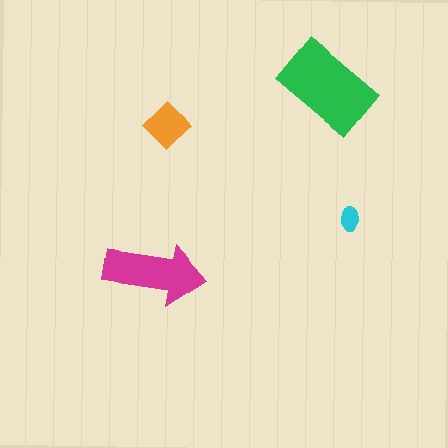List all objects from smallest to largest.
The cyan ellipse, the orange diamond, the magenta arrow, the green rectangle.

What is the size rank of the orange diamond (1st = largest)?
3rd.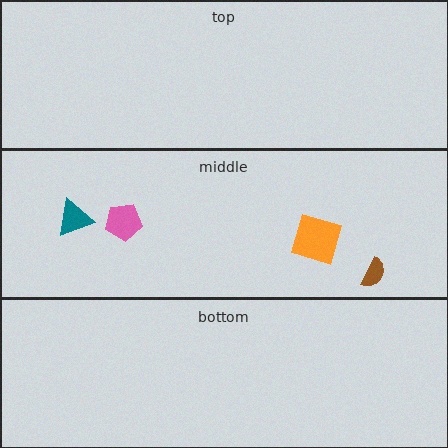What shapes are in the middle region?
The orange square, the teal triangle, the brown semicircle, the pink pentagon.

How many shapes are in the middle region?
4.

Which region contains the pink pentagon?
The middle region.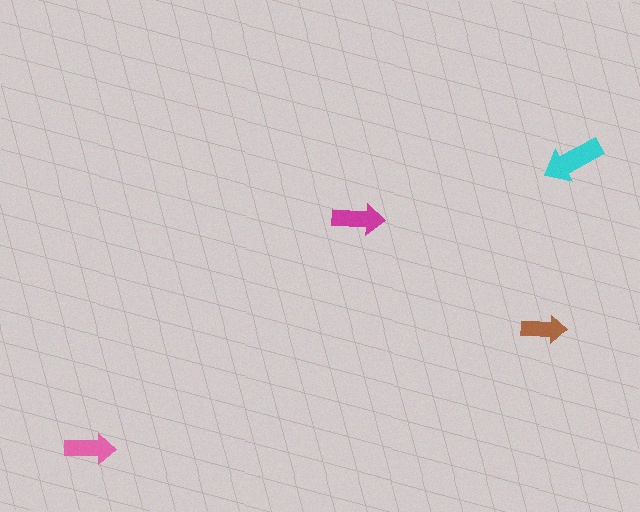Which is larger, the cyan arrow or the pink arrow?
The cyan one.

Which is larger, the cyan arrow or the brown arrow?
The cyan one.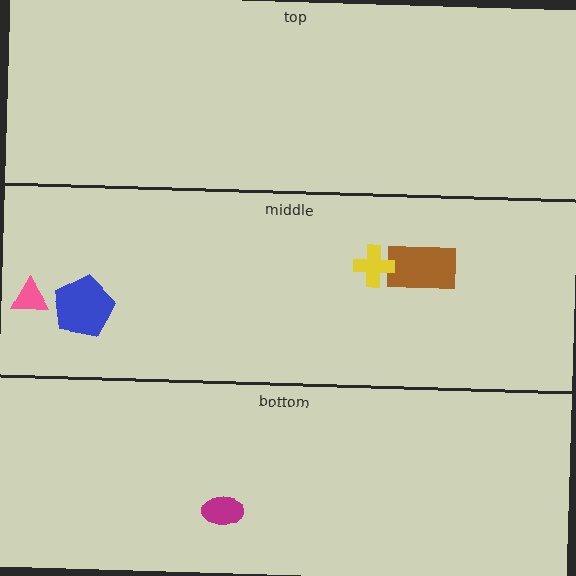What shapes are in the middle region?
The pink triangle, the brown rectangle, the yellow cross, the blue pentagon.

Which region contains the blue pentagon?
The middle region.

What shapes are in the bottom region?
The magenta ellipse.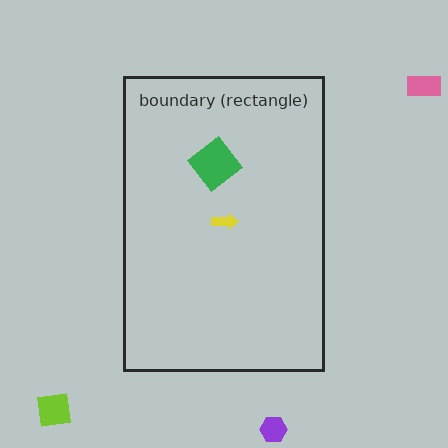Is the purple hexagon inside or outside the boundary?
Outside.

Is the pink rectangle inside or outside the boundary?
Outside.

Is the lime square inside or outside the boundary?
Outside.